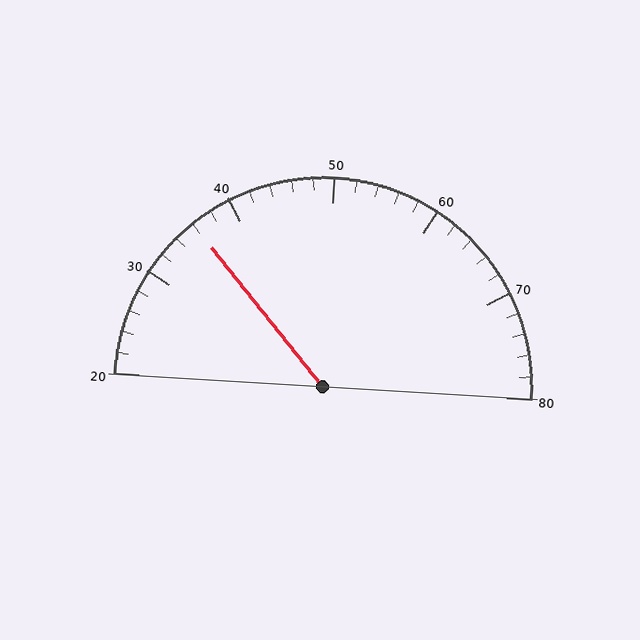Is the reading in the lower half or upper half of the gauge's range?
The reading is in the lower half of the range (20 to 80).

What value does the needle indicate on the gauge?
The needle indicates approximately 36.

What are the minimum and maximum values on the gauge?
The gauge ranges from 20 to 80.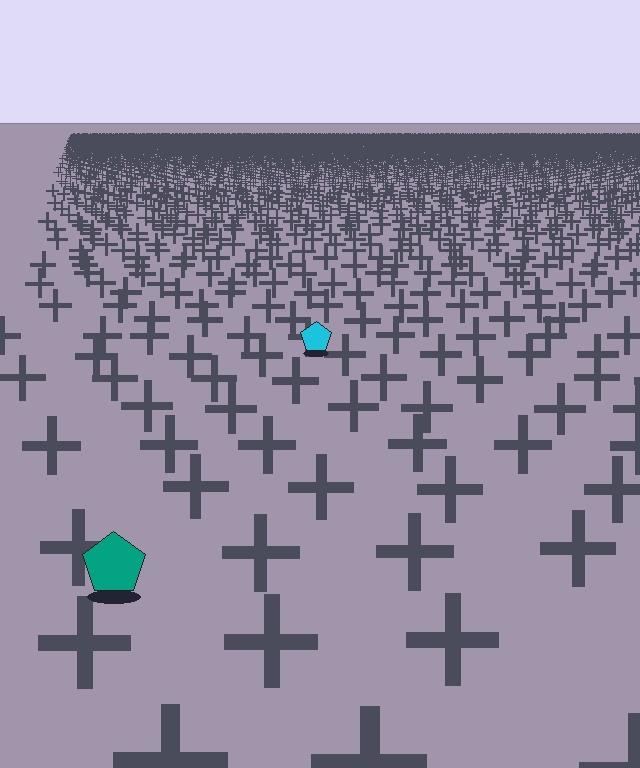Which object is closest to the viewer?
The teal pentagon is closest. The texture marks near it are larger and more spread out.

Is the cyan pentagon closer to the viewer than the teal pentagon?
No. The teal pentagon is closer — you can tell from the texture gradient: the ground texture is coarser near it.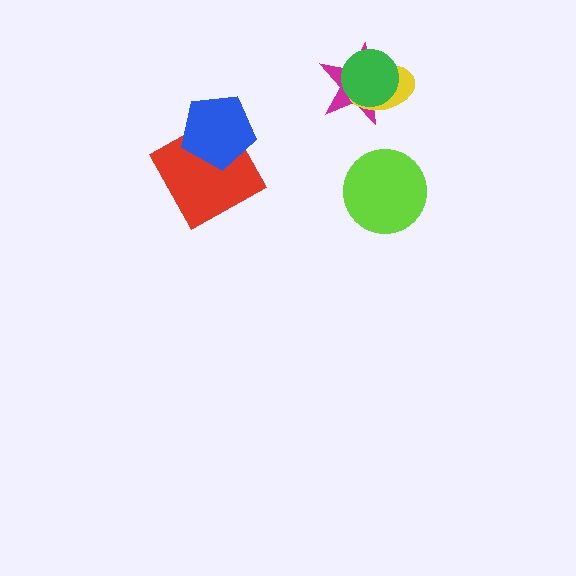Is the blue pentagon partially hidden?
No, no other shape covers it.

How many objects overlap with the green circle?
2 objects overlap with the green circle.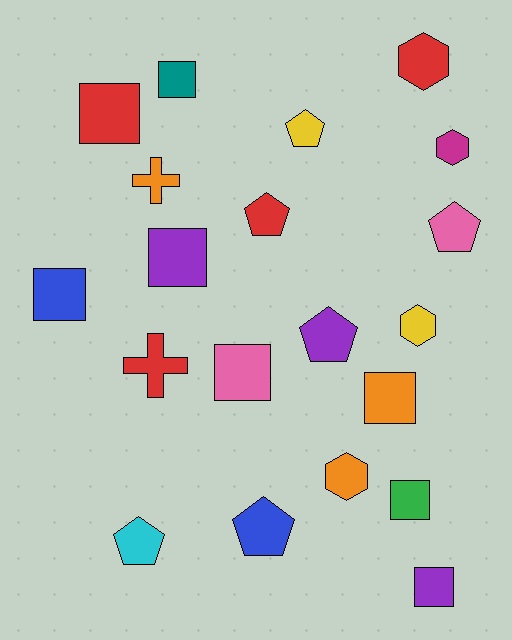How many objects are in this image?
There are 20 objects.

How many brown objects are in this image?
There are no brown objects.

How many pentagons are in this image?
There are 6 pentagons.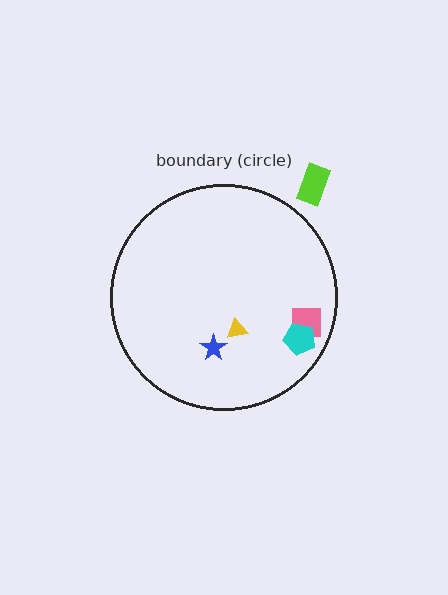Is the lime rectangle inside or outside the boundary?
Outside.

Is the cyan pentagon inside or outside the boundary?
Inside.